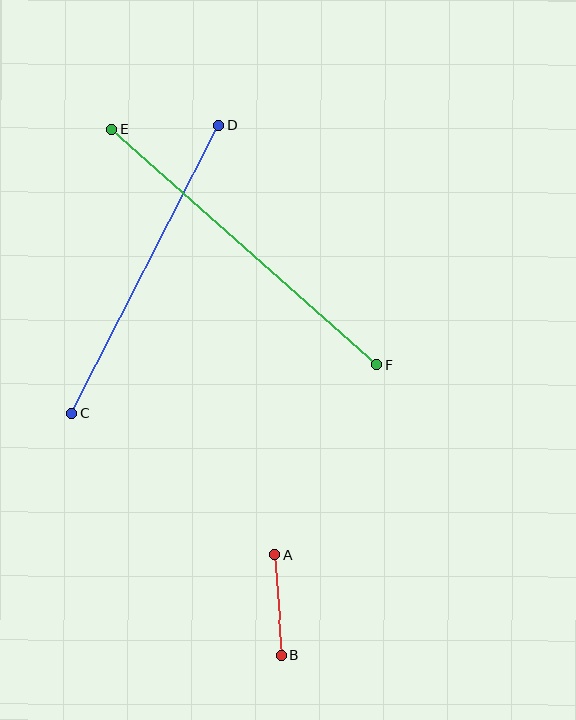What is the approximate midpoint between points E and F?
The midpoint is at approximately (244, 247) pixels.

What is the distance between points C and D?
The distance is approximately 323 pixels.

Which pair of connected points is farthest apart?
Points E and F are farthest apart.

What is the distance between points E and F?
The distance is approximately 355 pixels.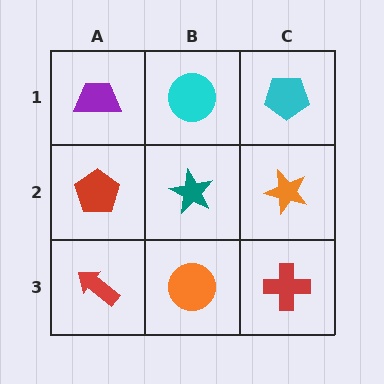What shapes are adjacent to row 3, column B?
A teal star (row 2, column B), a red arrow (row 3, column A), a red cross (row 3, column C).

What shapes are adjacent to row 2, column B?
A cyan circle (row 1, column B), an orange circle (row 3, column B), a red pentagon (row 2, column A), an orange star (row 2, column C).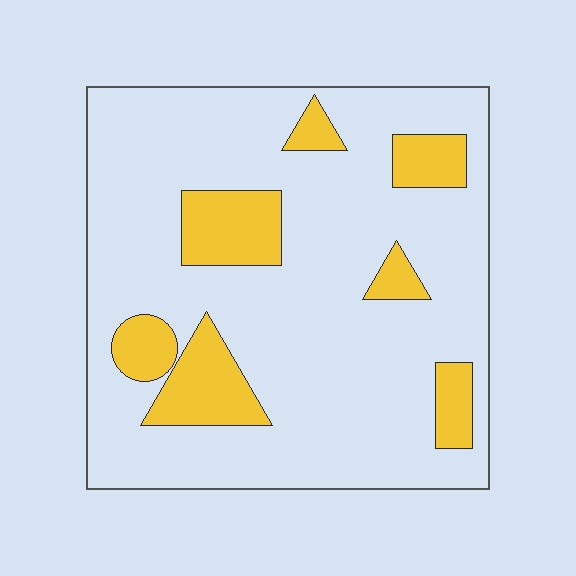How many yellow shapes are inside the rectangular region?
7.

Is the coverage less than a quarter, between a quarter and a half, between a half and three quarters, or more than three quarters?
Less than a quarter.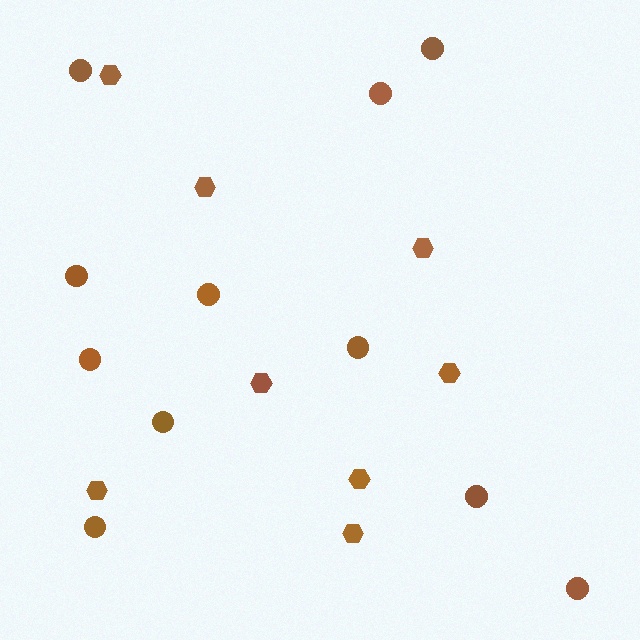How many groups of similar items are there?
There are 2 groups: one group of hexagons (8) and one group of circles (11).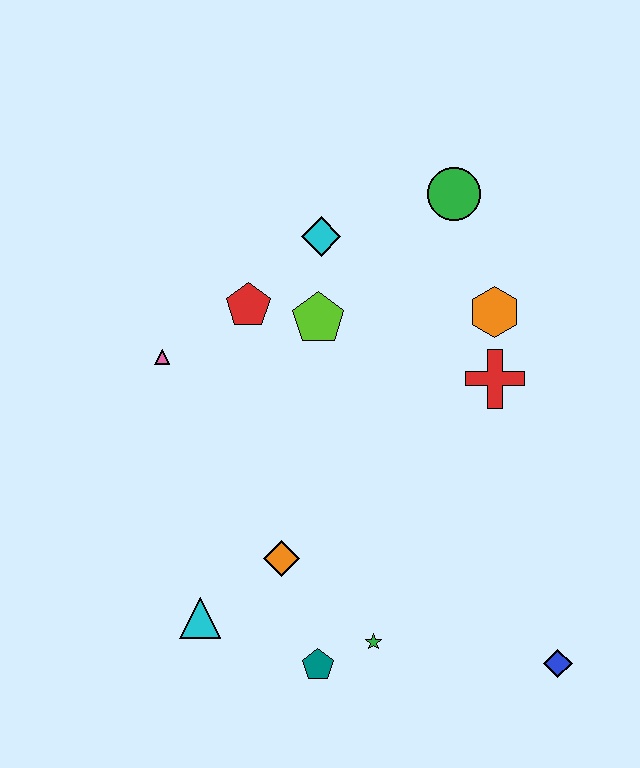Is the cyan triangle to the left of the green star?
Yes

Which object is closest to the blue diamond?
The green star is closest to the blue diamond.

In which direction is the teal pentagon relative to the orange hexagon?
The teal pentagon is below the orange hexagon.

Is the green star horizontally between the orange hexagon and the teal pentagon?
Yes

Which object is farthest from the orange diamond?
The green circle is farthest from the orange diamond.